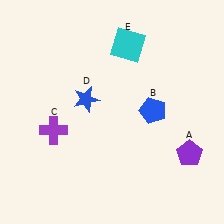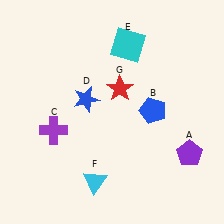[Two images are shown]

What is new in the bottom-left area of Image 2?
A cyan triangle (F) was added in the bottom-left area of Image 2.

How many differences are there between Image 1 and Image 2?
There are 2 differences between the two images.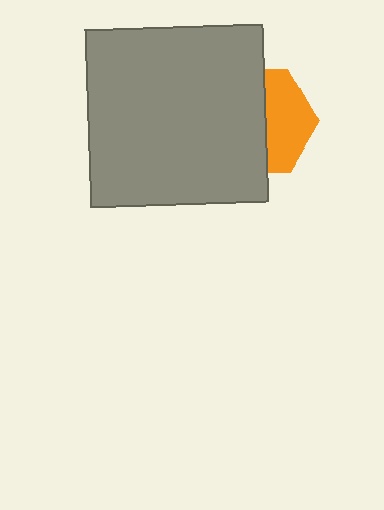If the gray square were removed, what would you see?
You would see the complete orange hexagon.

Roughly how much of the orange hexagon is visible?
A small part of it is visible (roughly 42%).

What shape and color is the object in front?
The object in front is a gray square.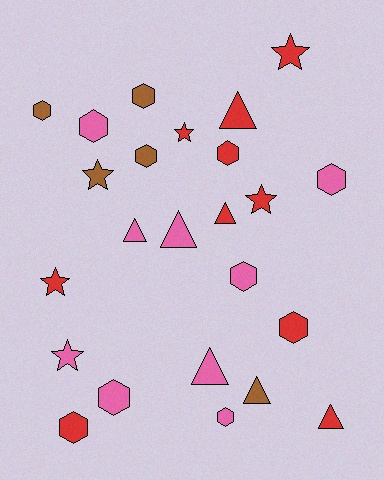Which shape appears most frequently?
Hexagon, with 11 objects.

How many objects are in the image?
There are 24 objects.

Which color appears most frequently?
Red, with 10 objects.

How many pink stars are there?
There is 1 pink star.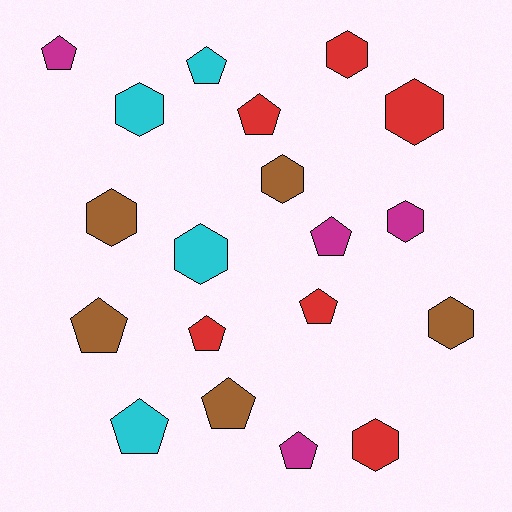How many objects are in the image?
There are 19 objects.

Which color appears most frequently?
Red, with 6 objects.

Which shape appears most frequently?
Pentagon, with 10 objects.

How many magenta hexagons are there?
There is 1 magenta hexagon.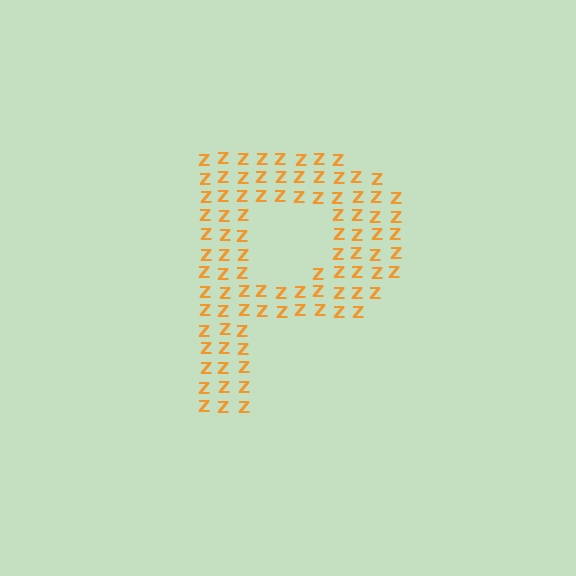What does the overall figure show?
The overall figure shows the letter P.